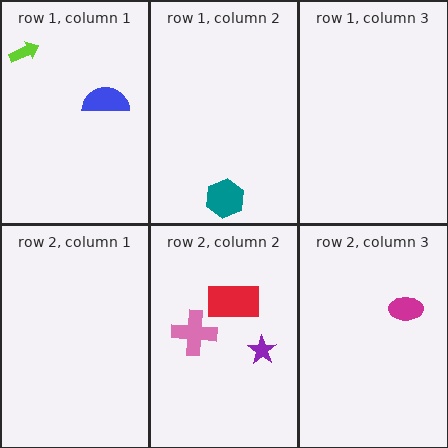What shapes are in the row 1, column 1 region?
The blue semicircle, the lime arrow.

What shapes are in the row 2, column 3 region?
The magenta ellipse.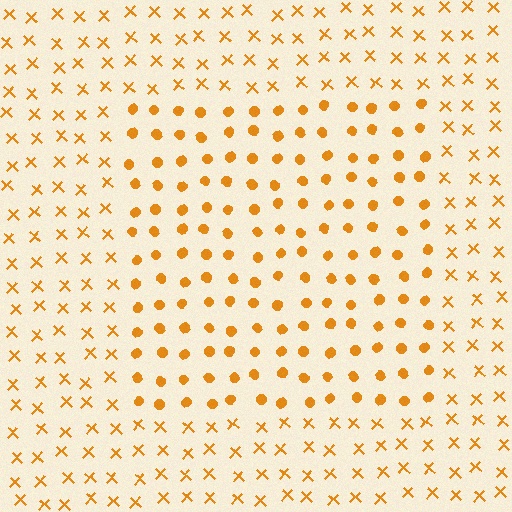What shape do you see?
I see a rectangle.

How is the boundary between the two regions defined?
The boundary is defined by a change in element shape: circles inside vs. X marks outside. All elements share the same color and spacing.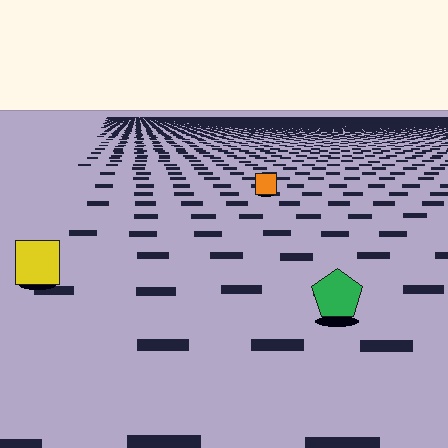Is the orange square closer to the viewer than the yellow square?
No. The yellow square is closer — you can tell from the texture gradient: the ground texture is coarser near it.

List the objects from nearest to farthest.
From nearest to farthest: the green pentagon, the yellow square, the orange square.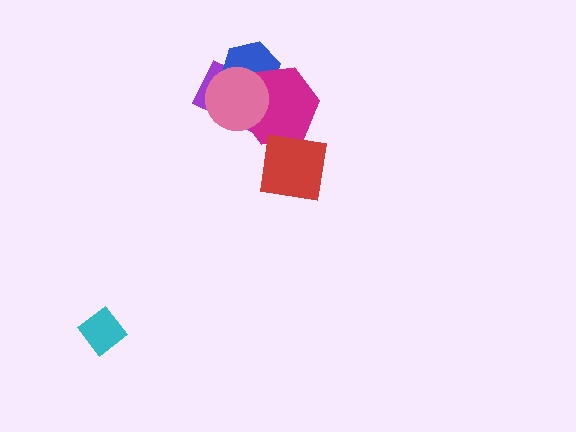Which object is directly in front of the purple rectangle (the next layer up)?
The blue hexagon is directly in front of the purple rectangle.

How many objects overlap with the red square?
1 object overlaps with the red square.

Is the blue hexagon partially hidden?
Yes, it is partially covered by another shape.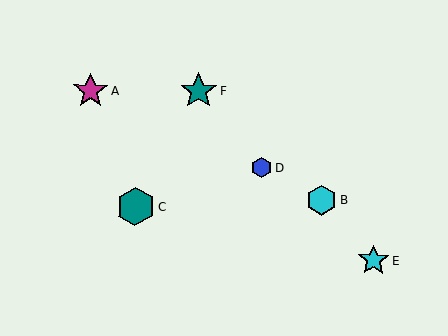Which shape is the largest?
The teal hexagon (labeled C) is the largest.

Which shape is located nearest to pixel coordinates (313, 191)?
The cyan hexagon (labeled B) at (321, 200) is nearest to that location.